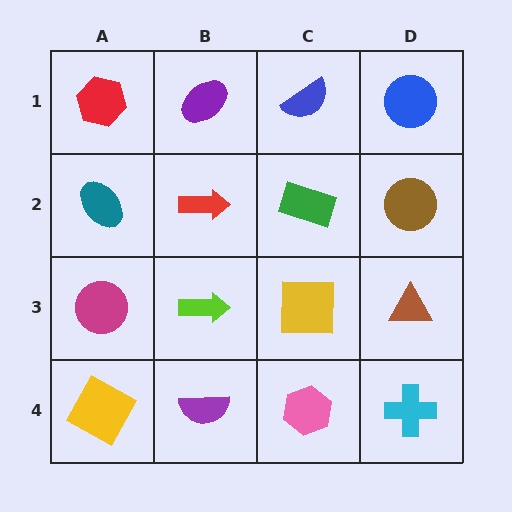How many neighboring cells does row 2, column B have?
4.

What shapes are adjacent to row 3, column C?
A green rectangle (row 2, column C), a pink hexagon (row 4, column C), a lime arrow (row 3, column B), a brown triangle (row 3, column D).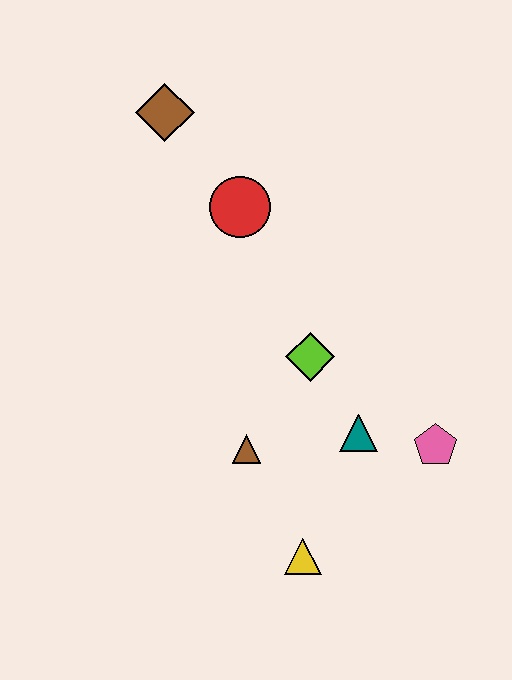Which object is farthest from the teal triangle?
The brown diamond is farthest from the teal triangle.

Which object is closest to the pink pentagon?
The teal triangle is closest to the pink pentagon.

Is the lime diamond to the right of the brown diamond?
Yes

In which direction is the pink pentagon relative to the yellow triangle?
The pink pentagon is to the right of the yellow triangle.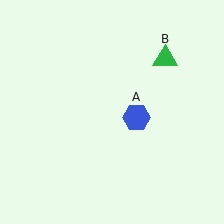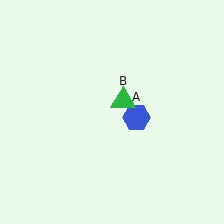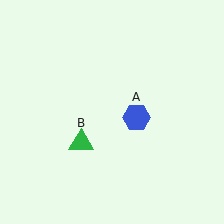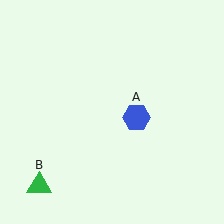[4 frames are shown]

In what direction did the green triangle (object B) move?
The green triangle (object B) moved down and to the left.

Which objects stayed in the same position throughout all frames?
Blue hexagon (object A) remained stationary.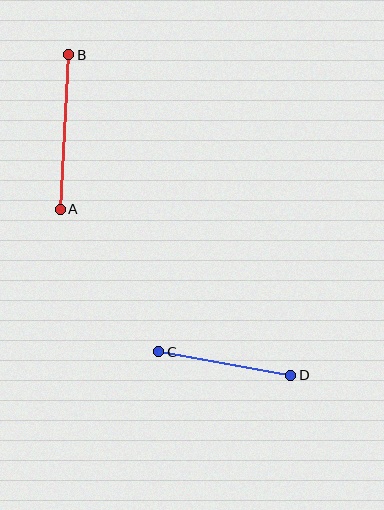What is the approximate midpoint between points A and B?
The midpoint is at approximately (65, 132) pixels.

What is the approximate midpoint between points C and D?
The midpoint is at approximately (225, 364) pixels.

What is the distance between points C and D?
The distance is approximately 134 pixels.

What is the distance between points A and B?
The distance is approximately 155 pixels.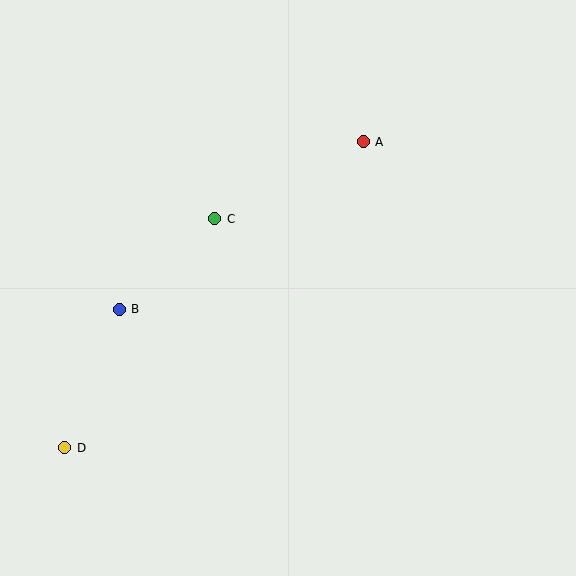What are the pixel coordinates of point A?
Point A is at (363, 142).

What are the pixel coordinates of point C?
Point C is at (214, 219).